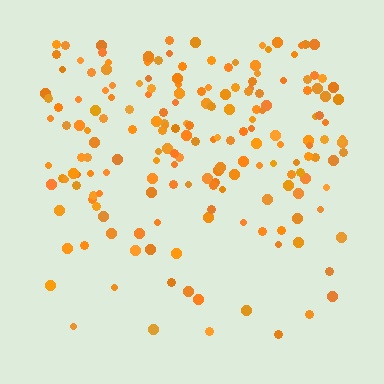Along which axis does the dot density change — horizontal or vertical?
Vertical.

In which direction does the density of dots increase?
From bottom to top, with the top side densest.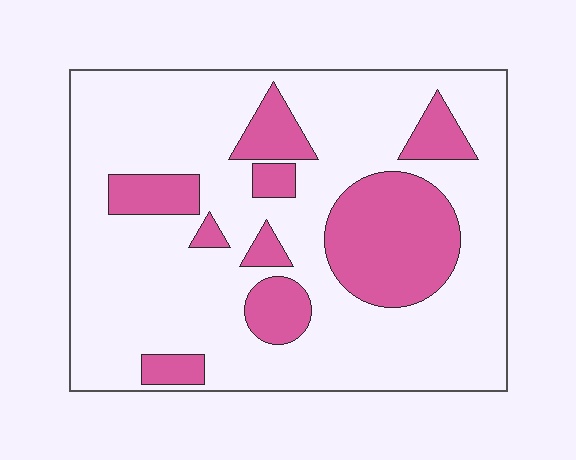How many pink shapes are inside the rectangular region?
9.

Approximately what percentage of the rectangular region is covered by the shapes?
Approximately 25%.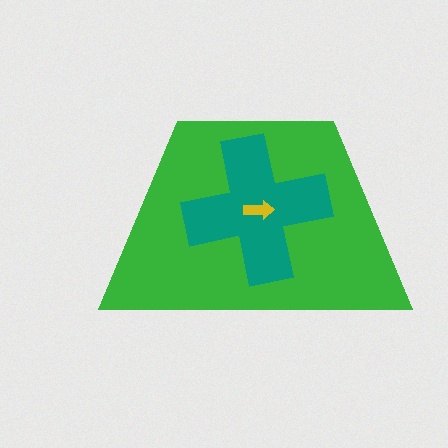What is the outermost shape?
The green trapezoid.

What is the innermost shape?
The yellow arrow.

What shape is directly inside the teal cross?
The yellow arrow.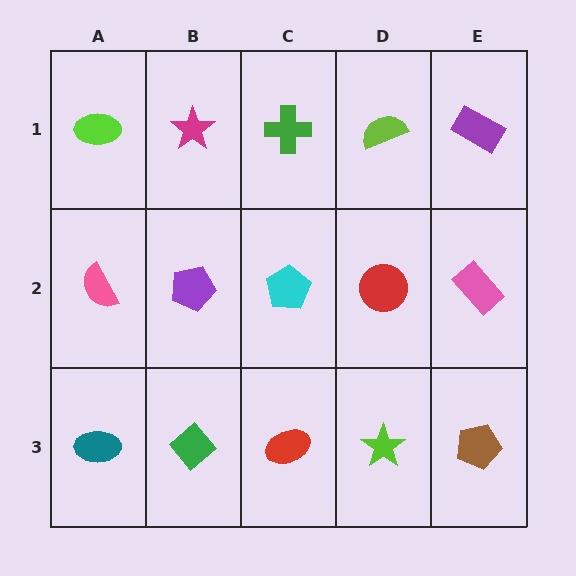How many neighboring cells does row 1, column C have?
3.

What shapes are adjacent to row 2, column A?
A lime ellipse (row 1, column A), a teal ellipse (row 3, column A), a purple pentagon (row 2, column B).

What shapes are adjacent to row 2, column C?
A green cross (row 1, column C), a red ellipse (row 3, column C), a purple pentagon (row 2, column B), a red circle (row 2, column D).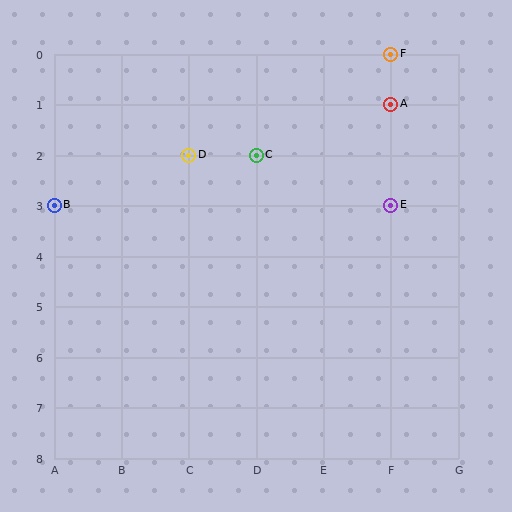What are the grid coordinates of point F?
Point F is at grid coordinates (F, 0).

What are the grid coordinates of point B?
Point B is at grid coordinates (A, 3).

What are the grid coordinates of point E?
Point E is at grid coordinates (F, 3).